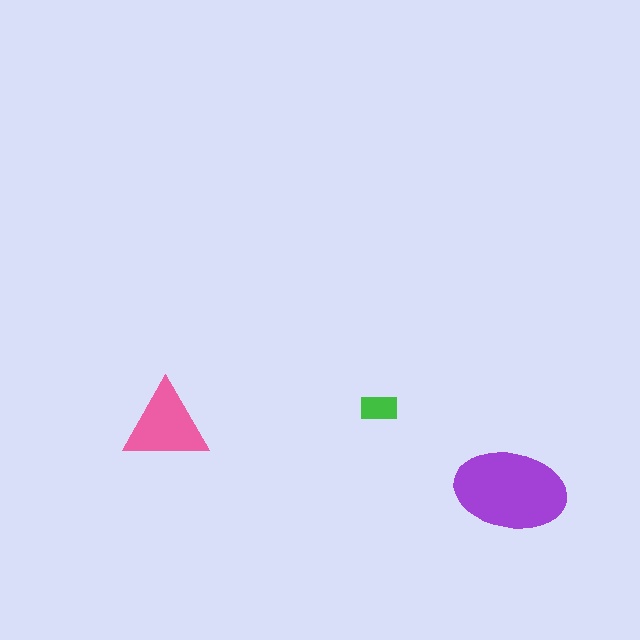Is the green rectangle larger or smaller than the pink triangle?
Smaller.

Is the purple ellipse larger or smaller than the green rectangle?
Larger.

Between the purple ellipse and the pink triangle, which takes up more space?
The purple ellipse.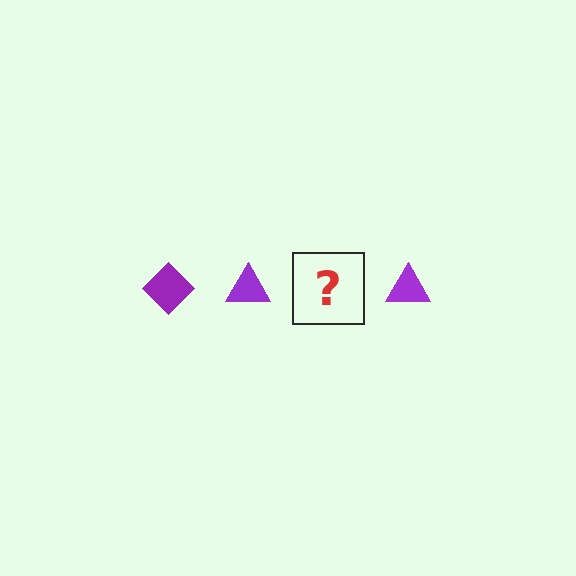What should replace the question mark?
The question mark should be replaced with a purple diamond.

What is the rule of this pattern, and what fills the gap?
The rule is that the pattern cycles through diamond, triangle shapes in purple. The gap should be filled with a purple diamond.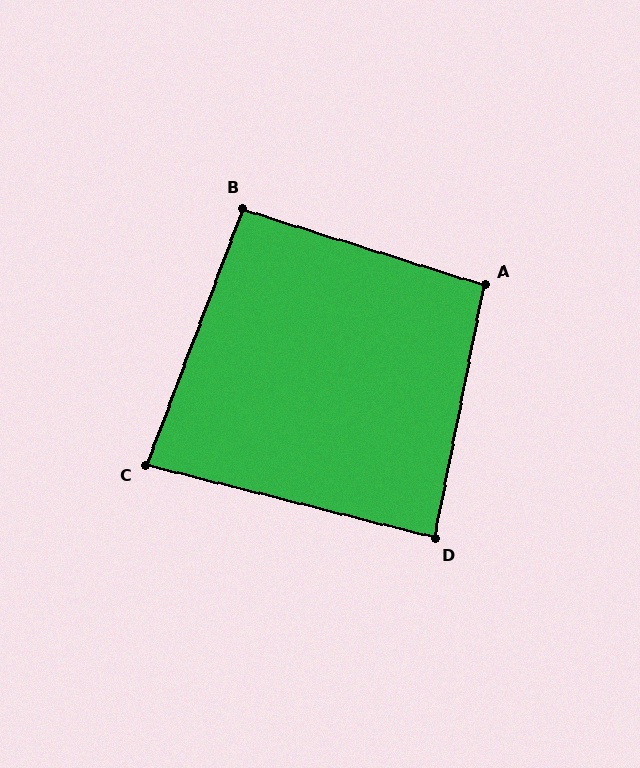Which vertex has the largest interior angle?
A, at approximately 96 degrees.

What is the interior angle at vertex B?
Approximately 93 degrees (approximately right).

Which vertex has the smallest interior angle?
C, at approximately 84 degrees.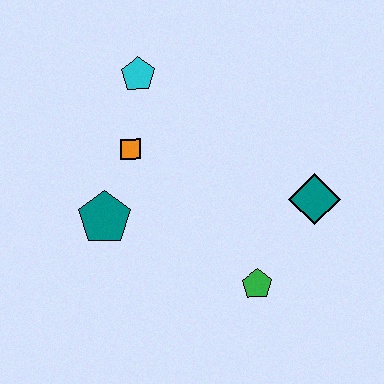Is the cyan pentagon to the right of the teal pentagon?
Yes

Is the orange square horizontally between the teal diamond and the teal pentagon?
Yes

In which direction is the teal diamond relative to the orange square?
The teal diamond is to the right of the orange square.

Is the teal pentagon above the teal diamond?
No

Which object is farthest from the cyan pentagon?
The green pentagon is farthest from the cyan pentagon.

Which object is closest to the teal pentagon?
The orange square is closest to the teal pentagon.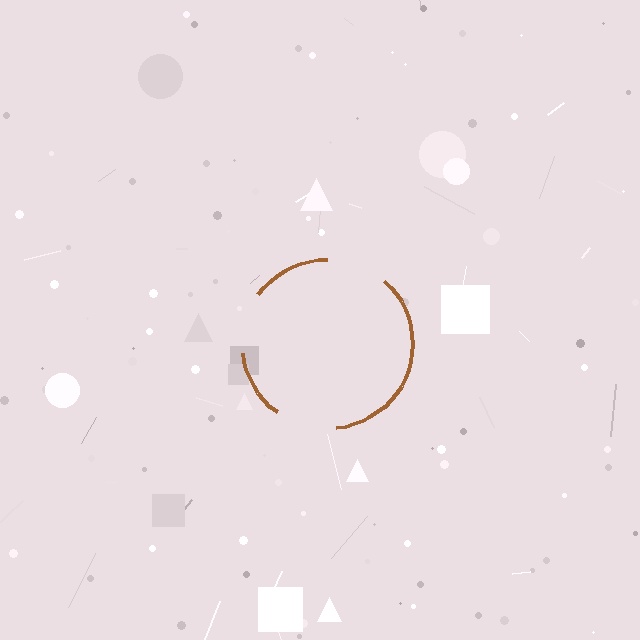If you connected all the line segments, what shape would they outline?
They would outline a circle.